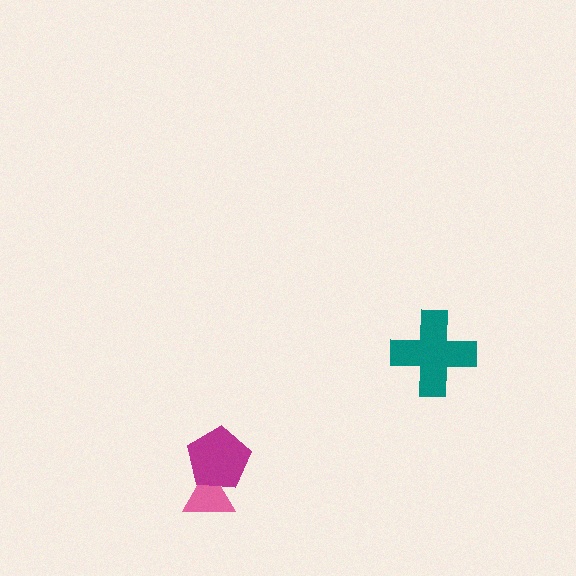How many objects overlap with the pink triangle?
1 object overlaps with the pink triangle.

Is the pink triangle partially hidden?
Yes, it is partially covered by another shape.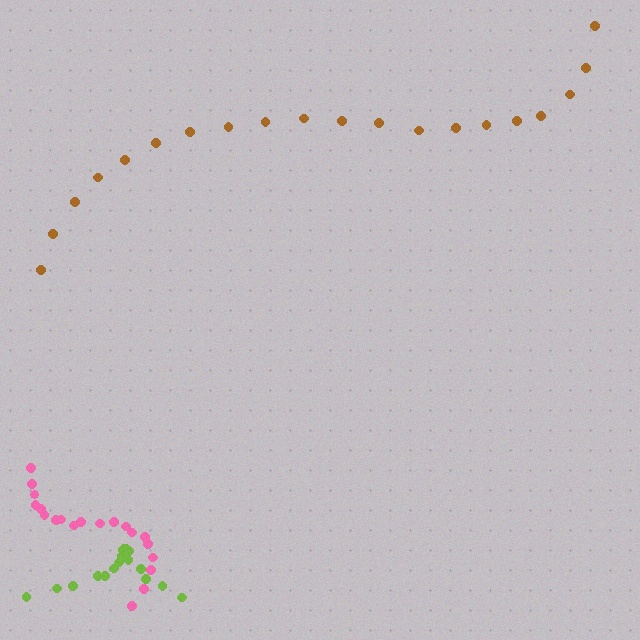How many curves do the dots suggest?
There are 3 distinct paths.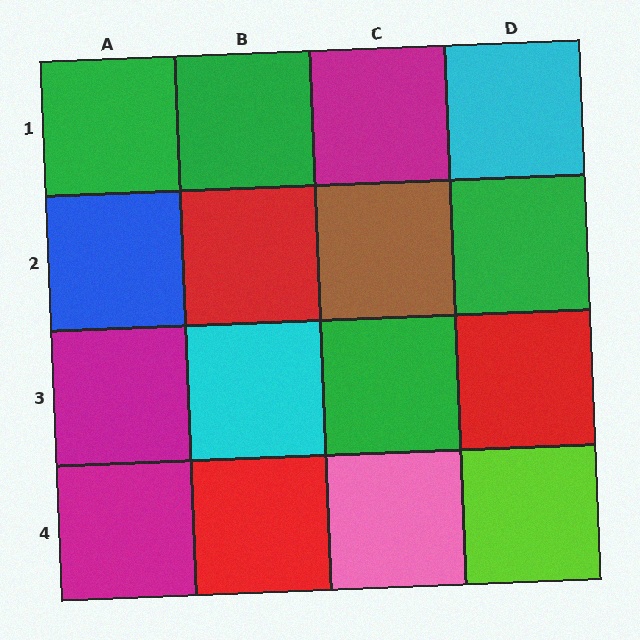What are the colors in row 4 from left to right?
Magenta, red, pink, lime.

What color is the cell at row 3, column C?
Green.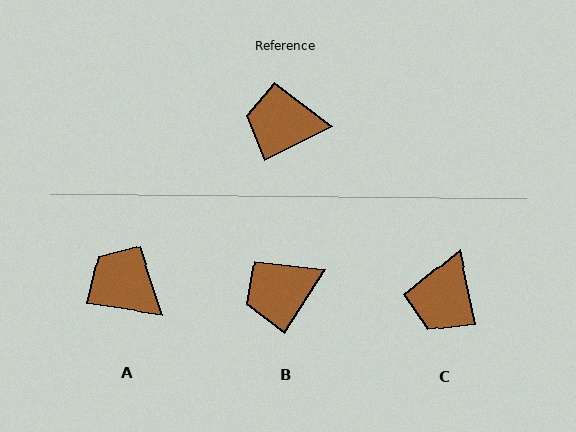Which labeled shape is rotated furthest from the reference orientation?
C, about 76 degrees away.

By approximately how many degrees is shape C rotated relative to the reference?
Approximately 76 degrees counter-clockwise.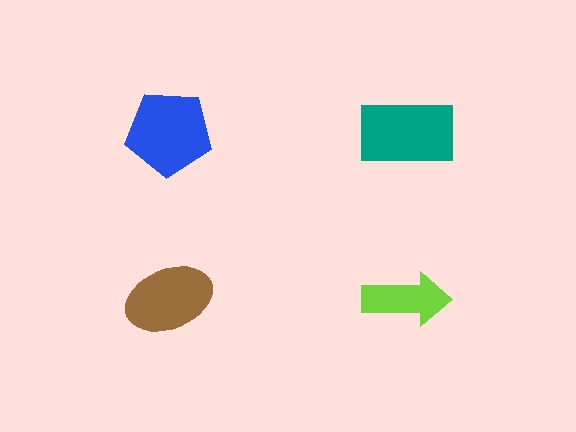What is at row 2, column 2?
A lime arrow.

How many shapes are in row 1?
2 shapes.